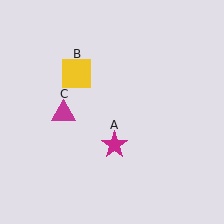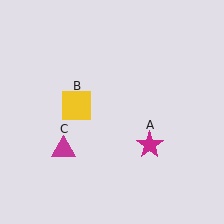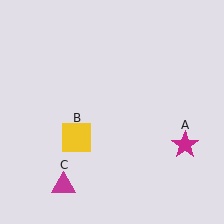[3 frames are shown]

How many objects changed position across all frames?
3 objects changed position: magenta star (object A), yellow square (object B), magenta triangle (object C).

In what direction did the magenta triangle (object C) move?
The magenta triangle (object C) moved down.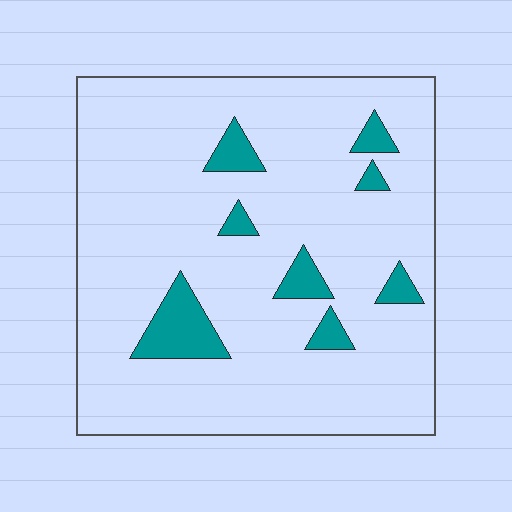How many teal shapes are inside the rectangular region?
8.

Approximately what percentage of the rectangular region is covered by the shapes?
Approximately 10%.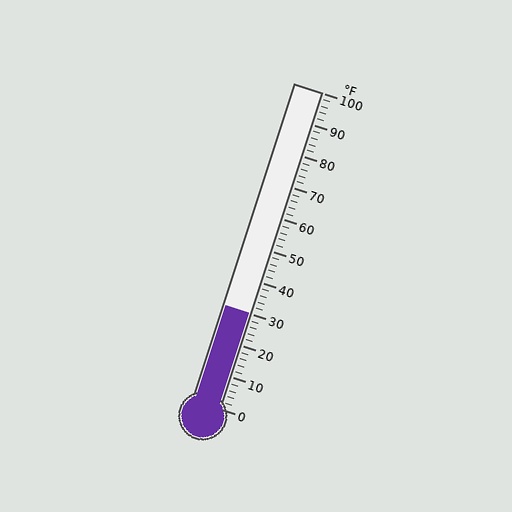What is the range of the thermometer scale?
The thermometer scale ranges from 0°F to 100°F.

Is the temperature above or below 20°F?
The temperature is above 20°F.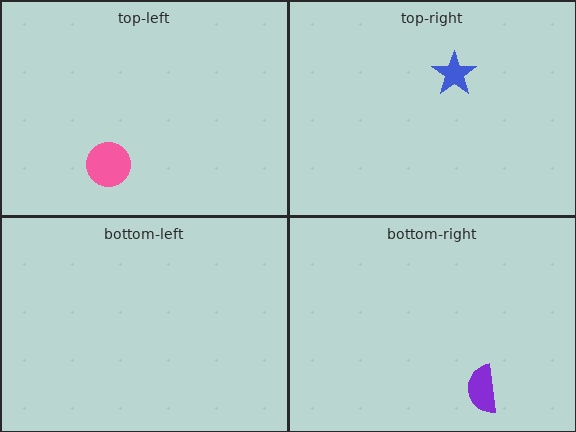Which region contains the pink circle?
The top-left region.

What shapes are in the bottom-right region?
The purple semicircle.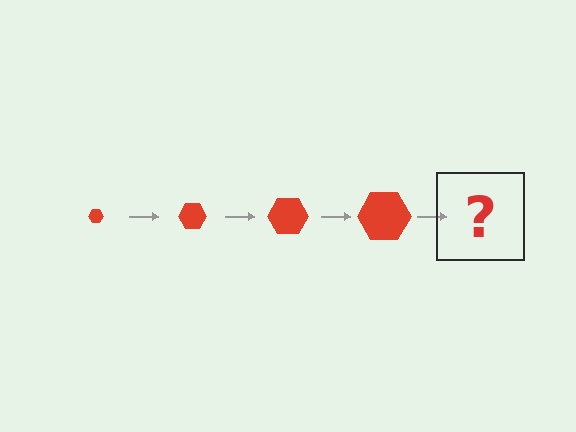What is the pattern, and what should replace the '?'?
The pattern is that the hexagon gets progressively larger each step. The '?' should be a red hexagon, larger than the previous one.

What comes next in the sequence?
The next element should be a red hexagon, larger than the previous one.